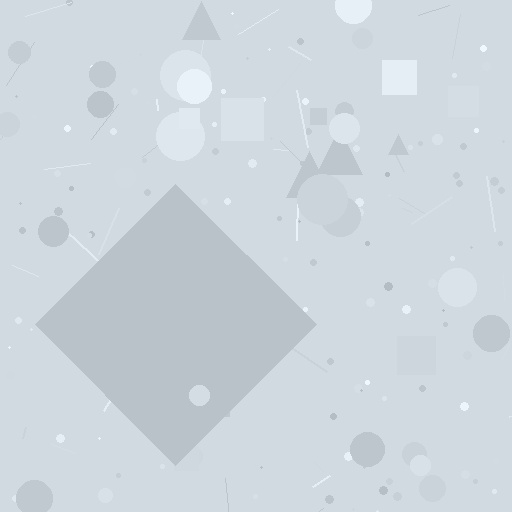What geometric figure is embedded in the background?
A diamond is embedded in the background.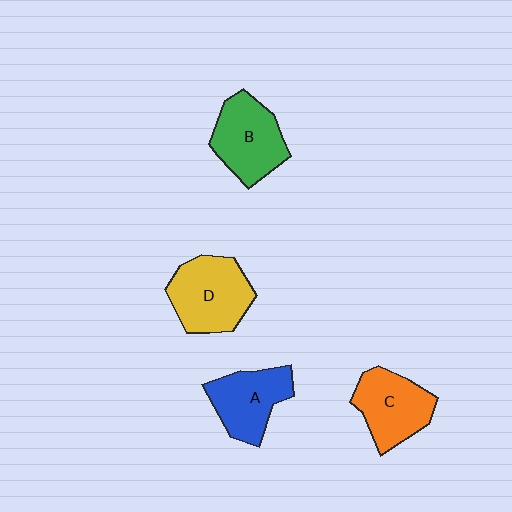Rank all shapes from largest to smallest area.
From largest to smallest: D (yellow), B (green), C (orange), A (blue).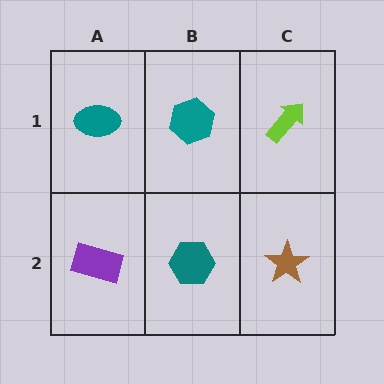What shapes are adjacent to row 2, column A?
A teal ellipse (row 1, column A), a teal hexagon (row 2, column B).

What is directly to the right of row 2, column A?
A teal hexagon.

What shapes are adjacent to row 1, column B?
A teal hexagon (row 2, column B), a teal ellipse (row 1, column A), a lime arrow (row 1, column C).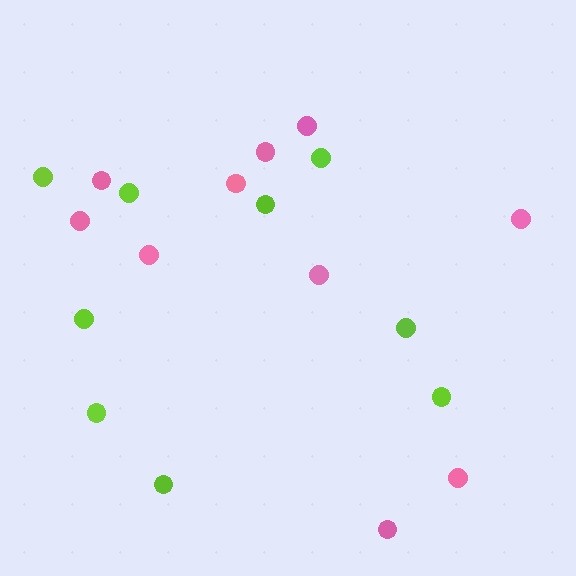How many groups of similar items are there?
There are 2 groups: one group of lime circles (9) and one group of pink circles (10).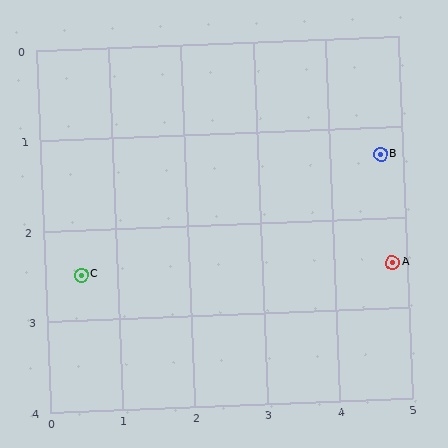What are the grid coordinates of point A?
Point A is at approximately (4.8, 2.5).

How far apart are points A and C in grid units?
Points A and C are about 4.3 grid units apart.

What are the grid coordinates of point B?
Point B is at approximately (4.7, 1.3).